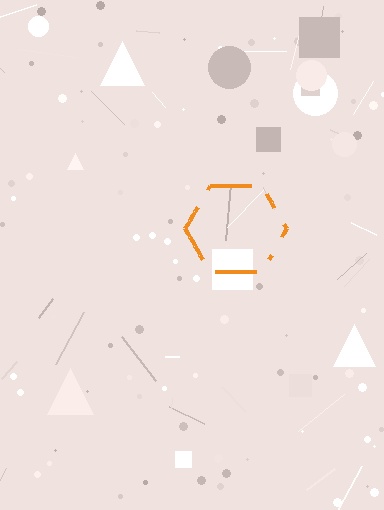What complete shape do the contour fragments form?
The contour fragments form a hexagon.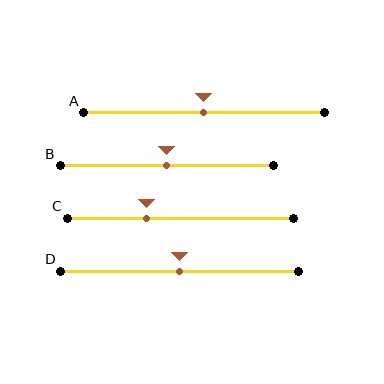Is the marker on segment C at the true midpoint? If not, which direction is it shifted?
No, the marker on segment C is shifted to the left by about 15% of the segment length.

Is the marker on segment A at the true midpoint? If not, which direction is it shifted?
Yes, the marker on segment A is at the true midpoint.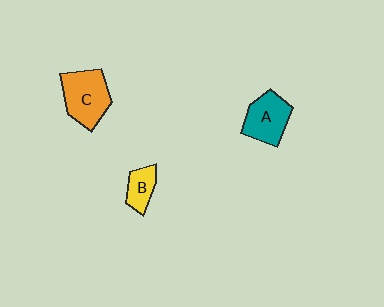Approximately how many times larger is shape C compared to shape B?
Approximately 2.1 times.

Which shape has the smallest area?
Shape B (yellow).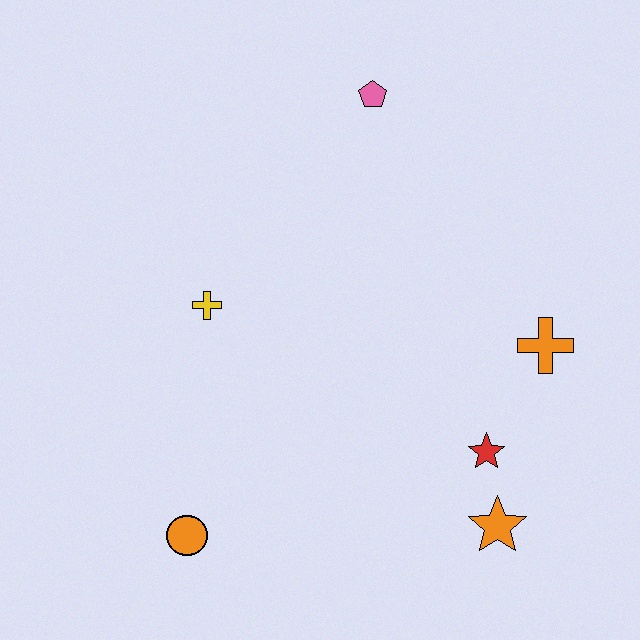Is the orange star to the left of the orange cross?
Yes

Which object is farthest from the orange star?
The pink pentagon is farthest from the orange star.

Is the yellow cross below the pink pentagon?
Yes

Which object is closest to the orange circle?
The yellow cross is closest to the orange circle.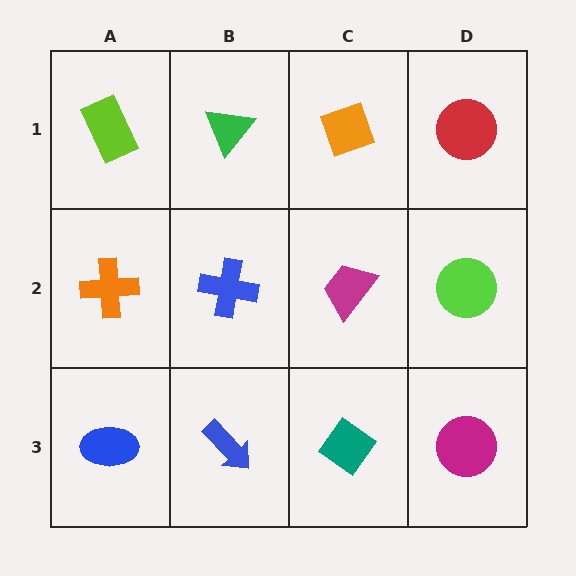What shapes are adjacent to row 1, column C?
A magenta trapezoid (row 2, column C), a green triangle (row 1, column B), a red circle (row 1, column D).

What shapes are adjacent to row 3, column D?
A lime circle (row 2, column D), a teal diamond (row 3, column C).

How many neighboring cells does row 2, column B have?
4.